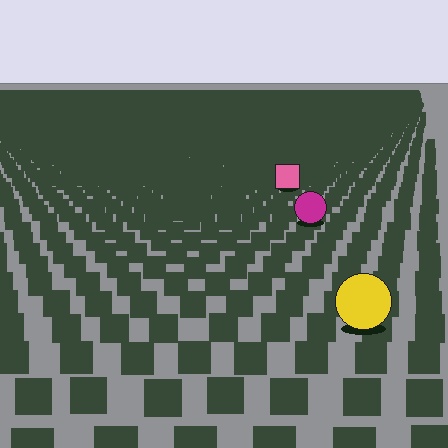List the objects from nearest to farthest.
From nearest to farthest: the yellow circle, the magenta circle, the pink square.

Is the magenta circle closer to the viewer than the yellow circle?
No. The yellow circle is closer — you can tell from the texture gradient: the ground texture is coarser near it.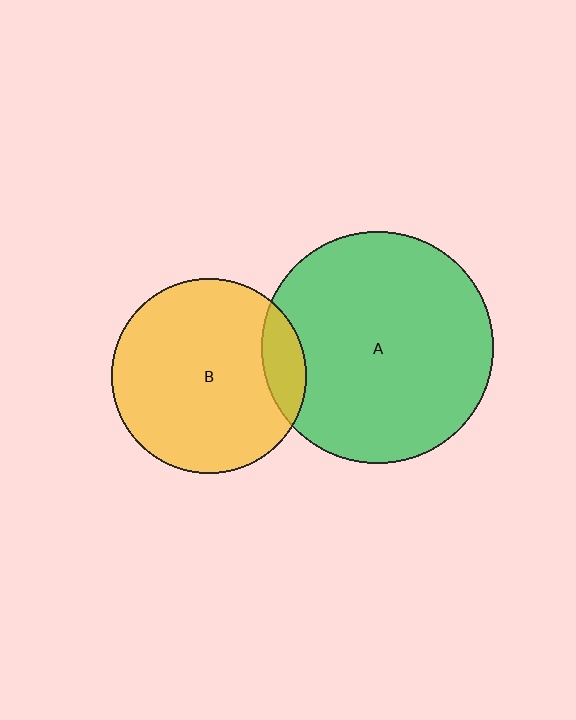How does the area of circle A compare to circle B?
Approximately 1.4 times.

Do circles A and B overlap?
Yes.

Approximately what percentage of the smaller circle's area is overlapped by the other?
Approximately 15%.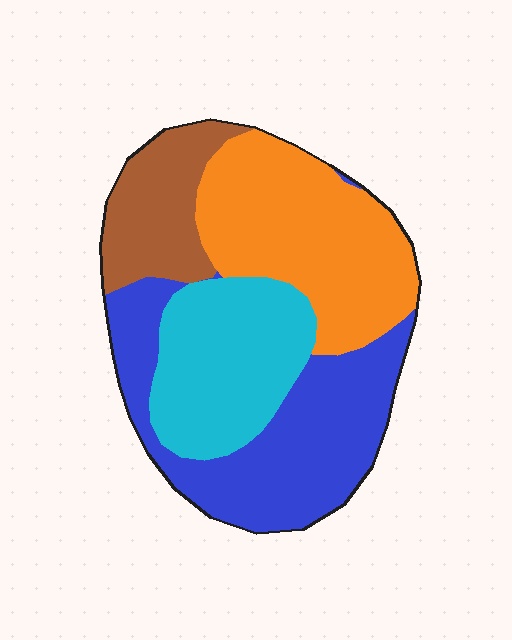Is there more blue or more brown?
Blue.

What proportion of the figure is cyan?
Cyan takes up about one quarter (1/4) of the figure.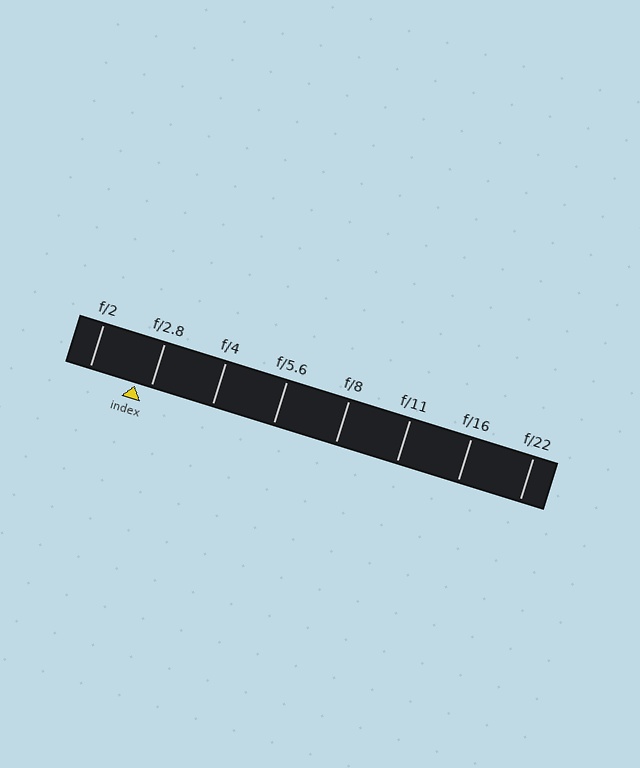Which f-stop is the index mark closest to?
The index mark is closest to f/2.8.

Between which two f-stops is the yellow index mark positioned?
The index mark is between f/2 and f/2.8.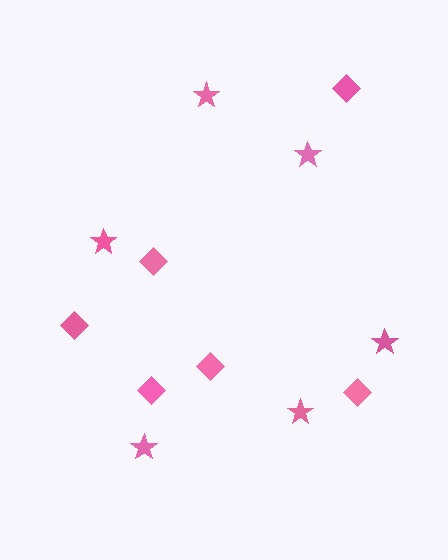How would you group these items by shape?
There are 2 groups: one group of diamonds (6) and one group of stars (6).